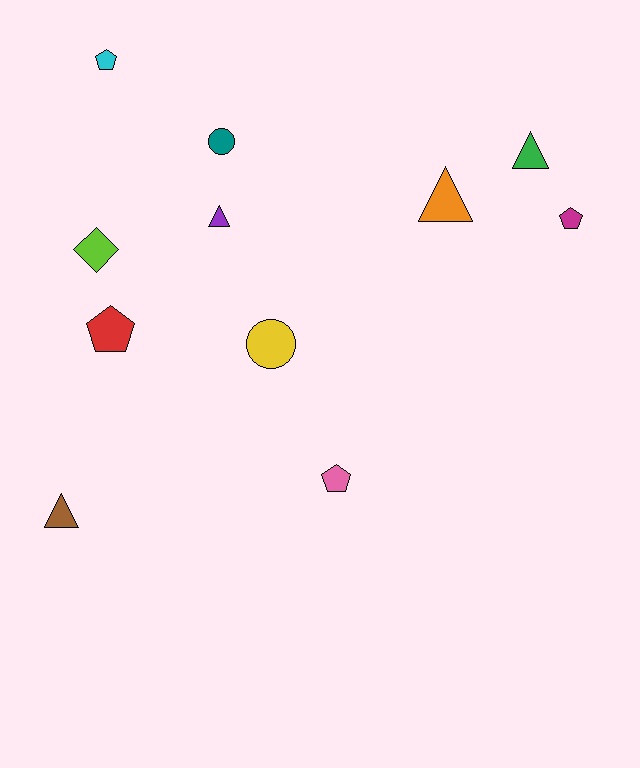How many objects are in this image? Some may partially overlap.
There are 11 objects.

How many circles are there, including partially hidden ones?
There are 2 circles.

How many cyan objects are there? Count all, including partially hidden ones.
There is 1 cyan object.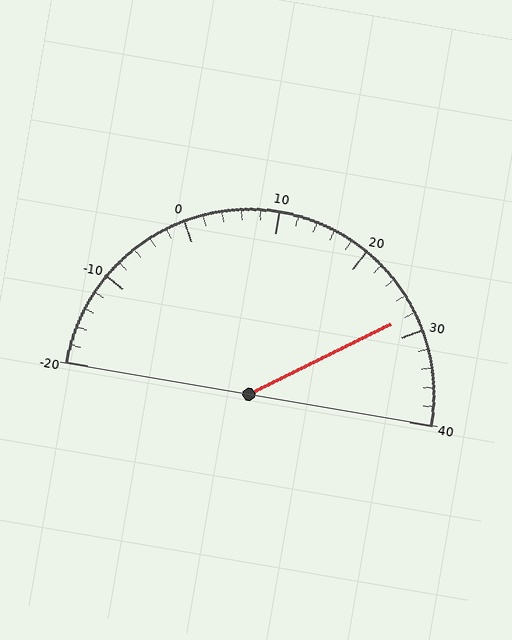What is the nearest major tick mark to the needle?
The nearest major tick mark is 30.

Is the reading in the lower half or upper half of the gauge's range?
The reading is in the upper half of the range (-20 to 40).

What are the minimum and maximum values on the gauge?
The gauge ranges from -20 to 40.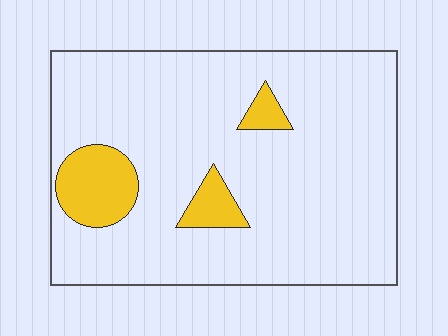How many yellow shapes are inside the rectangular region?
3.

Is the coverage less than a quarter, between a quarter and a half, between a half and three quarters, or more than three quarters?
Less than a quarter.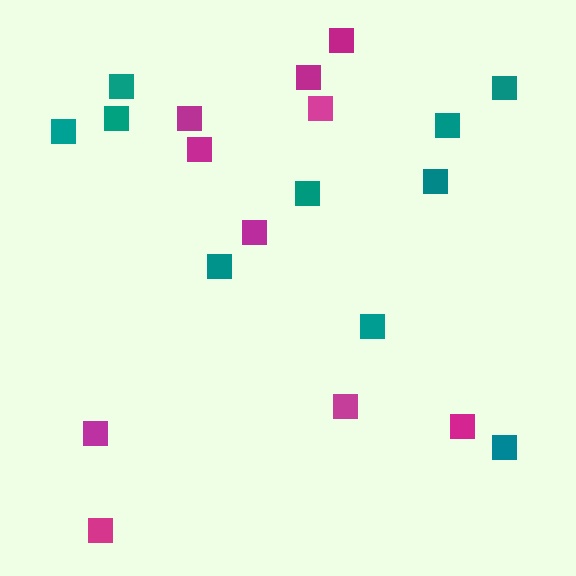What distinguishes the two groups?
There are 2 groups: one group of teal squares (10) and one group of magenta squares (10).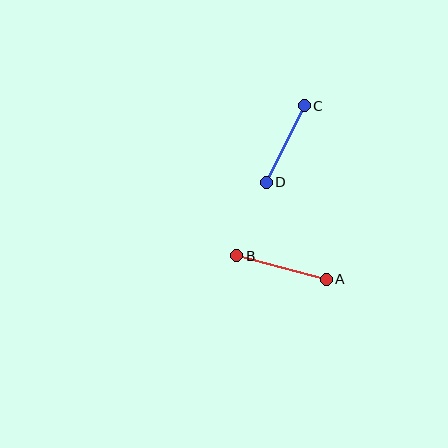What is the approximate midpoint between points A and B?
The midpoint is at approximately (282, 268) pixels.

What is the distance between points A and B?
The distance is approximately 93 pixels.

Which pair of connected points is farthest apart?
Points A and B are farthest apart.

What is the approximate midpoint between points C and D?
The midpoint is at approximately (285, 144) pixels.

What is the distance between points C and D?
The distance is approximately 85 pixels.